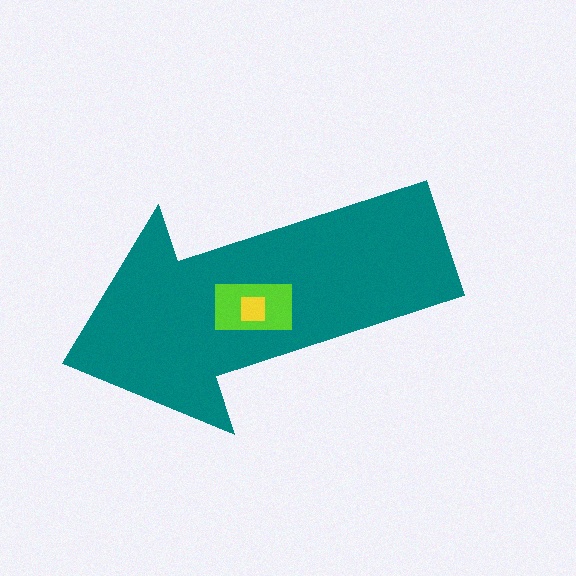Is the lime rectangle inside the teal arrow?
Yes.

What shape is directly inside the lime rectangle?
The yellow square.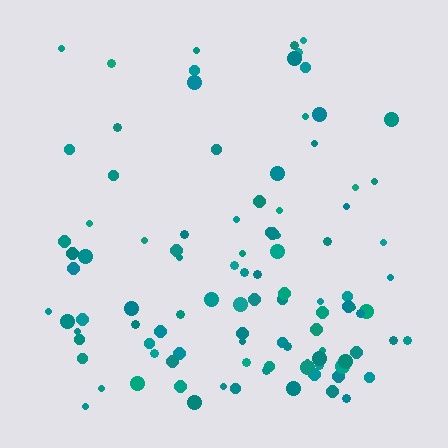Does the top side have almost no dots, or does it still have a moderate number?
Still a moderate number, just noticeably fewer than the bottom.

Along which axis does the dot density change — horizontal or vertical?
Vertical.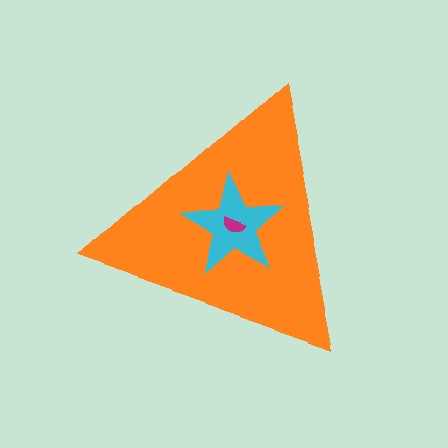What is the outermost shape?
The orange triangle.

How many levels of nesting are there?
3.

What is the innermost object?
The magenta semicircle.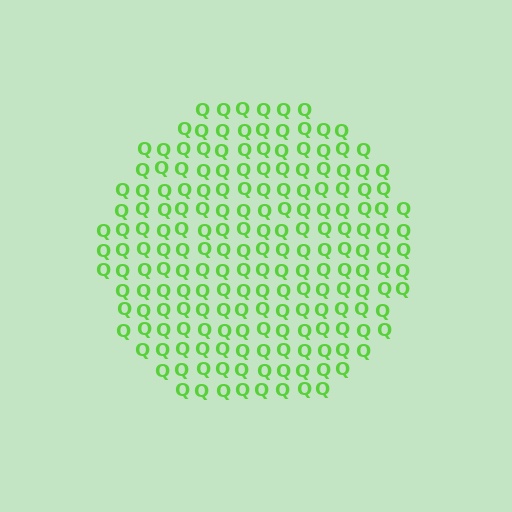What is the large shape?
The large shape is a circle.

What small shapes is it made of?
It is made of small letter Q's.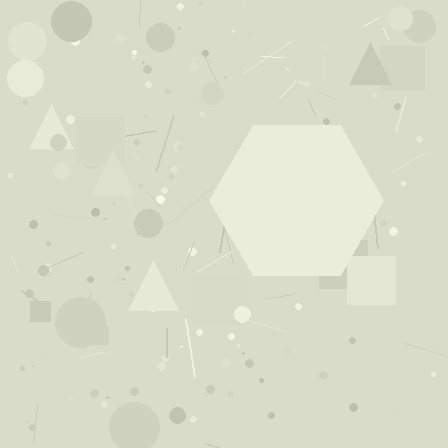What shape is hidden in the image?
A hexagon is hidden in the image.